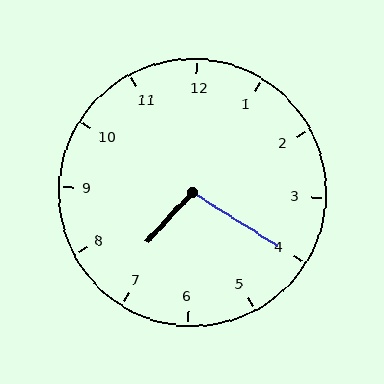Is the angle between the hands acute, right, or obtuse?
It is obtuse.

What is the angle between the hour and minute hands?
Approximately 100 degrees.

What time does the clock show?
7:20.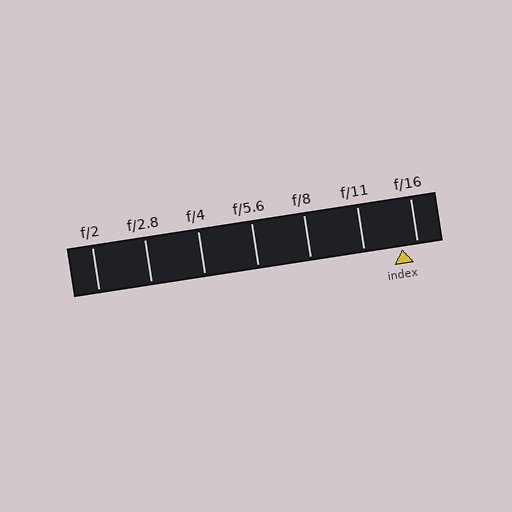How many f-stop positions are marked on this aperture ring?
There are 7 f-stop positions marked.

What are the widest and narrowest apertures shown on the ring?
The widest aperture shown is f/2 and the narrowest is f/16.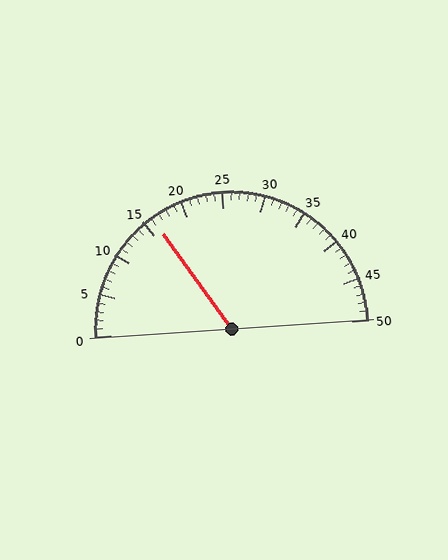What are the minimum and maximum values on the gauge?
The gauge ranges from 0 to 50.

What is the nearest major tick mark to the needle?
The nearest major tick mark is 15.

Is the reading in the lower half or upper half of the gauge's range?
The reading is in the lower half of the range (0 to 50).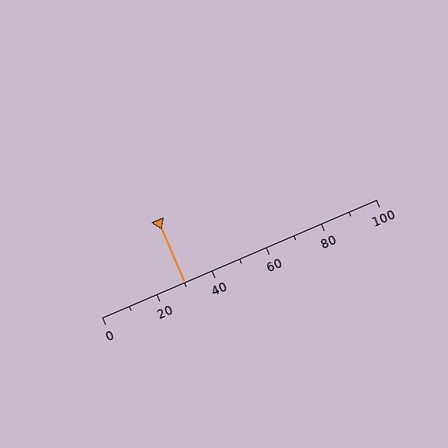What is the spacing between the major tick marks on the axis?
The major ticks are spaced 20 apart.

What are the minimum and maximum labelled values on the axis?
The axis runs from 0 to 100.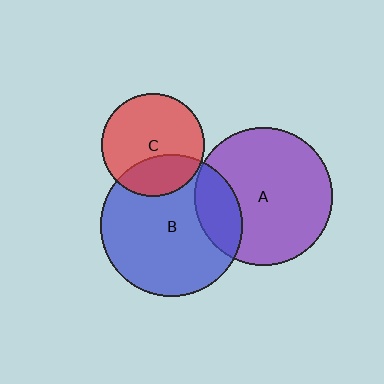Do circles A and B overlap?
Yes.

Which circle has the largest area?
Circle B (blue).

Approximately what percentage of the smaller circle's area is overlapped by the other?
Approximately 20%.